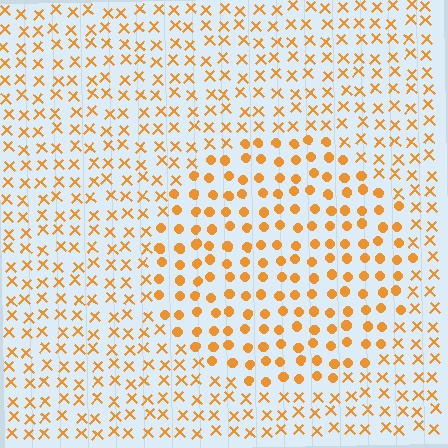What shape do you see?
I see a circle.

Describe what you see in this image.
The image is filled with small orange elements arranged in a uniform grid. A circle-shaped region contains circles, while the surrounding area contains X marks. The boundary is defined purely by the change in element shape.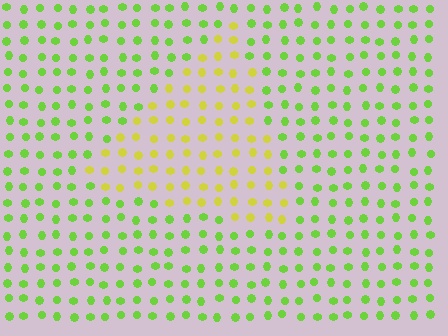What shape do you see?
I see a triangle.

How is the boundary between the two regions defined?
The boundary is defined purely by a slight shift in hue (about 40 degrees). Spacing, size, and orientation are identical on both sides.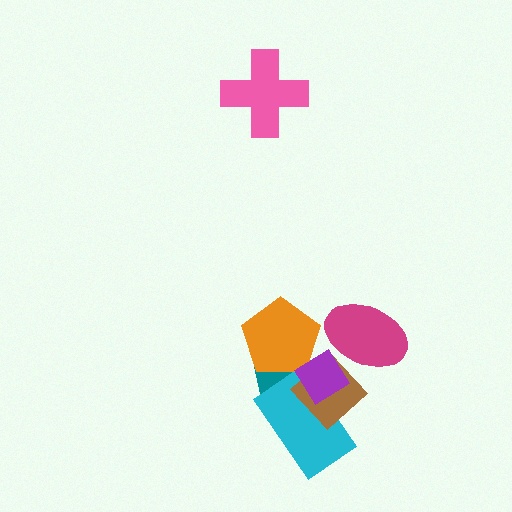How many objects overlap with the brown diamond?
4 objects overlap with the brown diamond.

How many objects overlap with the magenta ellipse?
2 objects overlap with the magenta ellipse.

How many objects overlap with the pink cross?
0 objects overlap with the pink cross.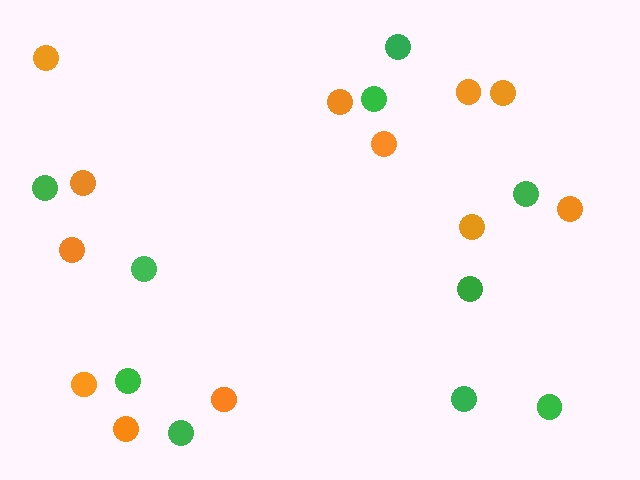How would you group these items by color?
There are 2 groups: one group of green circles (10) and one group of orange circles (12).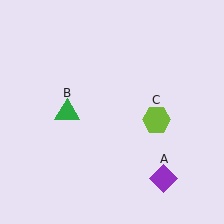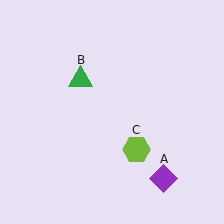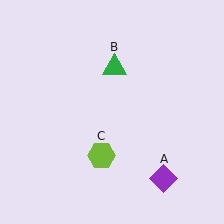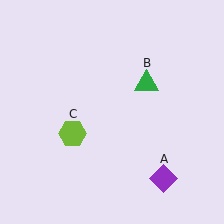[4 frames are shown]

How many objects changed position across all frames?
2 objects changed position: green triangle (object B), lime hexagon (object C).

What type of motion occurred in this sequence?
The green triangle (object B), lime hexagon (object C) rotated clockwise around the center of the scene.